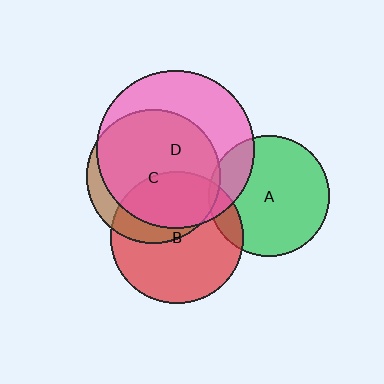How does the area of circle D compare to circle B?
Approximately 1.4 times.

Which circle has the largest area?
Circle D (pink).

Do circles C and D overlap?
Yes.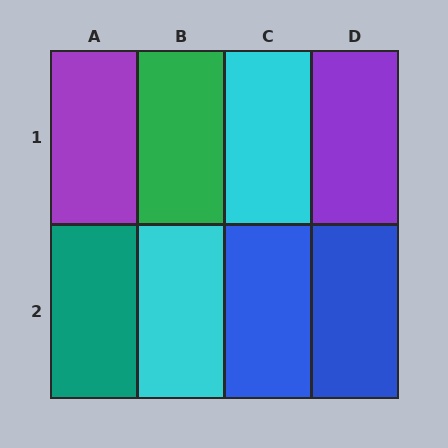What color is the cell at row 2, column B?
Cyan.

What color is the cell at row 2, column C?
Blue.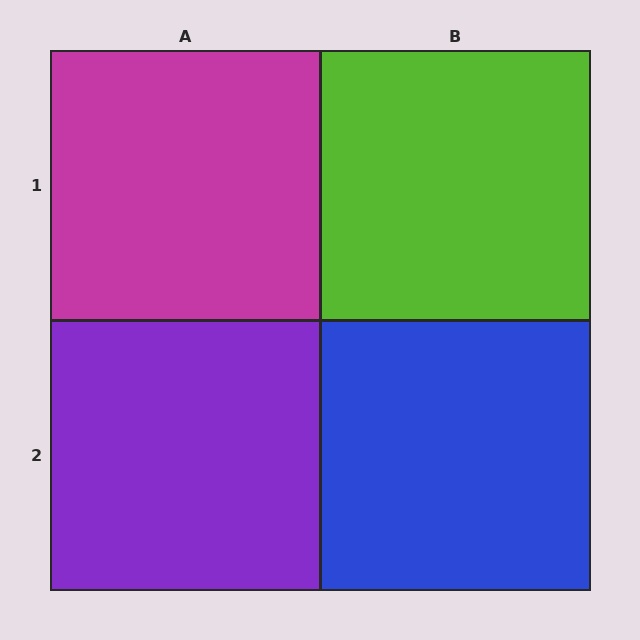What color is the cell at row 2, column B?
Blue.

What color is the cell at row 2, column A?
Purple.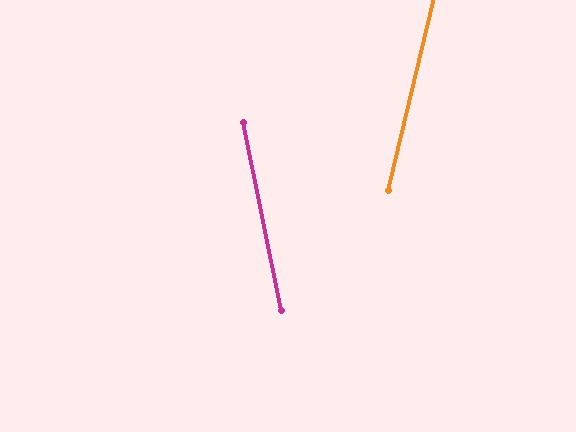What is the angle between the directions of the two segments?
Approximately 25 degrees.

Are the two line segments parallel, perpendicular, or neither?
Neither parallel nor perpendicular — they differ by about 25°.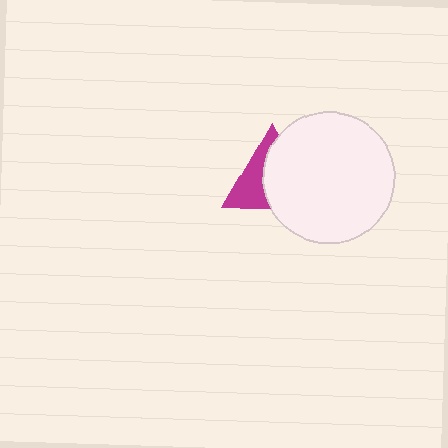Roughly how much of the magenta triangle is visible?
A small part of it is visible (roughly 43%).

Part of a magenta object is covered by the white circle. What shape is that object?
It is a triangle.